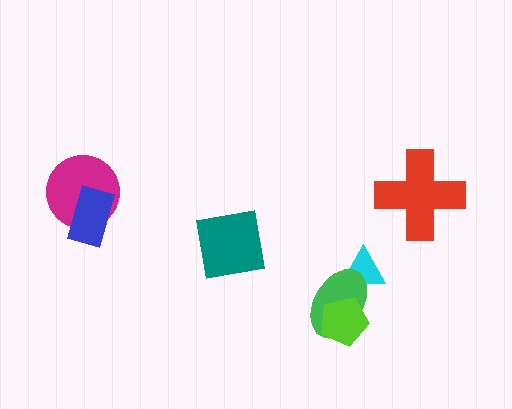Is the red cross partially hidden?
No, no other shape covers it.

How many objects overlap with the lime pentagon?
1 object overlaps with the lime pentagon.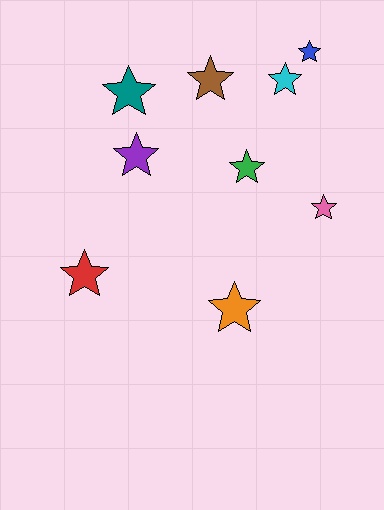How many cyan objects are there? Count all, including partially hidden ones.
There is 1 cyan object.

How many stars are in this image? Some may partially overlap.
There are 9 stars.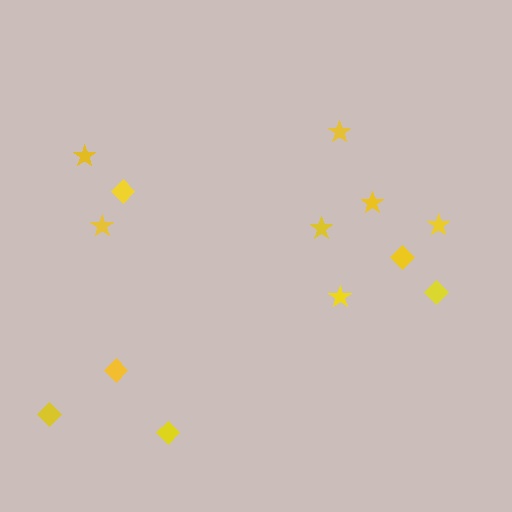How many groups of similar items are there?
There are 2 groups: one group of stars (7) and one group of diamonds (6).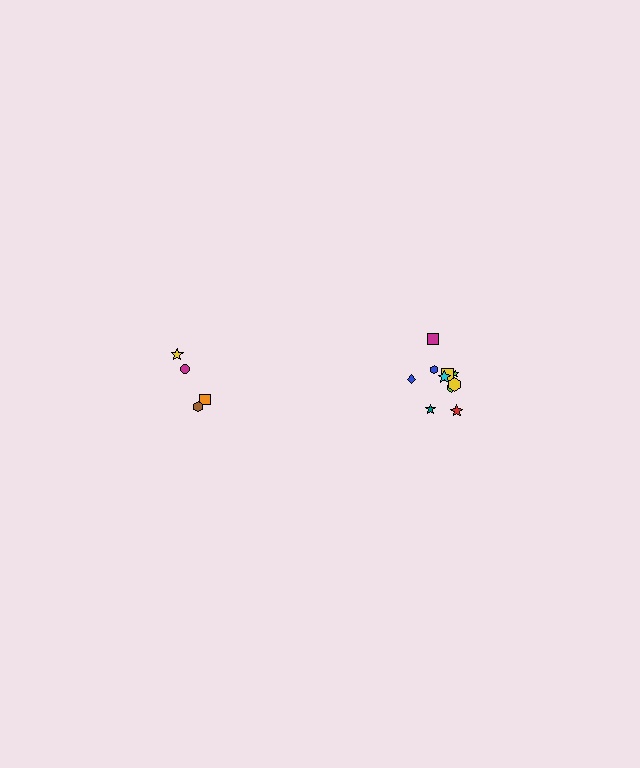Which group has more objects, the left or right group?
The right group.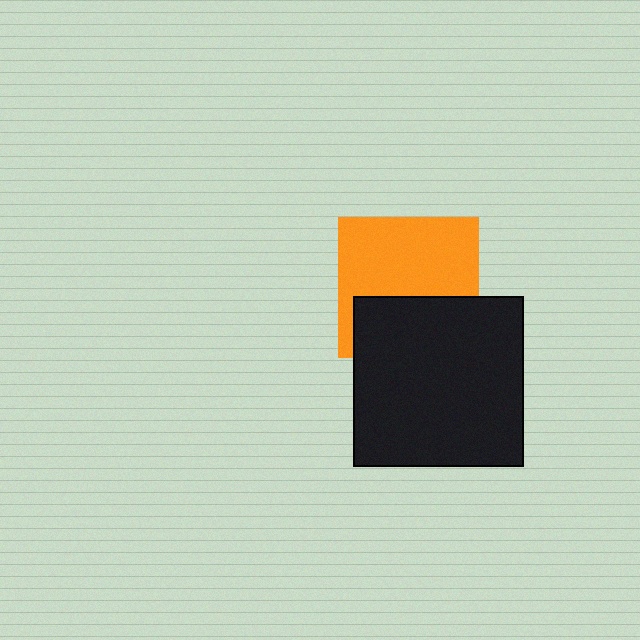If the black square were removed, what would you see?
You would see the complete orange square.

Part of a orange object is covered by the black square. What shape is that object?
It is a square.